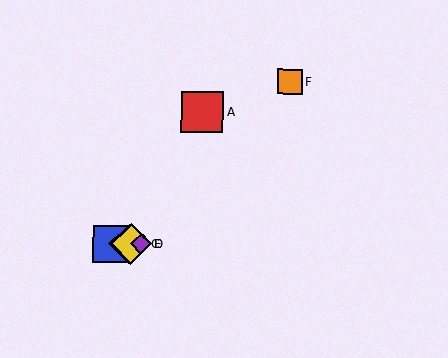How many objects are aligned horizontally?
4 objects (B, C, D, E) are aligned horizontally.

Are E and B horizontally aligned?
Yes, both are at y≈244.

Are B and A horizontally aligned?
No, B is at y≈244 and A is at y≈112.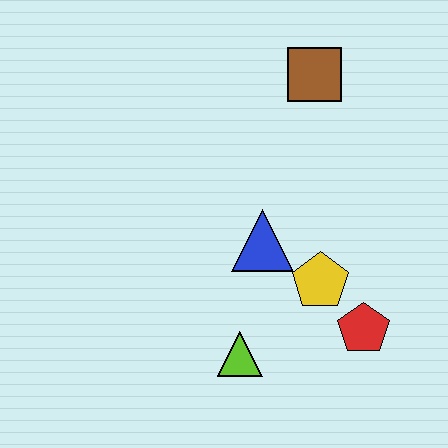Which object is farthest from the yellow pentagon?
The brown square is farthest from the yellow pentagon.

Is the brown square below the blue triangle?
No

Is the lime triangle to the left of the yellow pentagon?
Yes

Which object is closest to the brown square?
The blue triangle is closest to the brown square.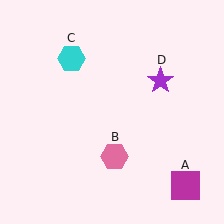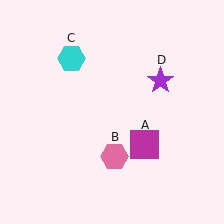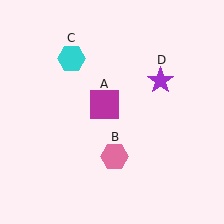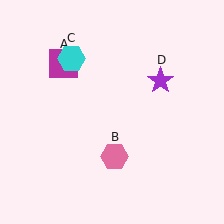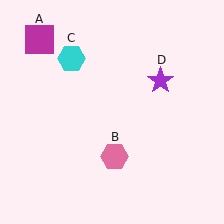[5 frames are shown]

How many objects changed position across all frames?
1 object changed position: magenta square (object A).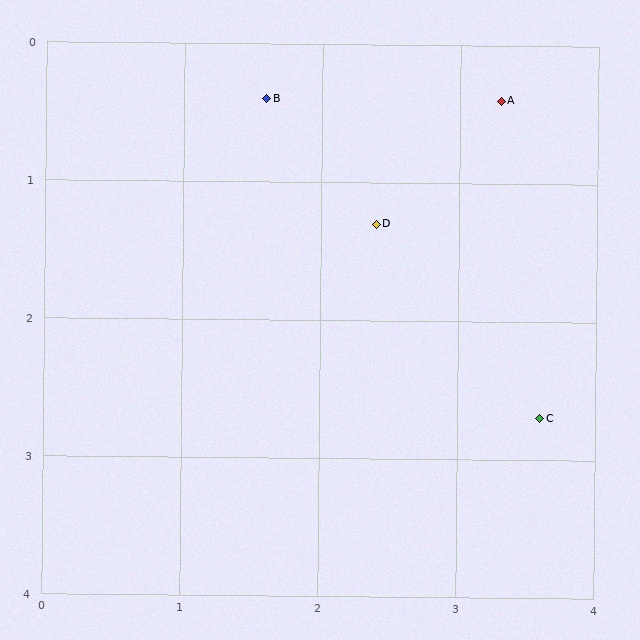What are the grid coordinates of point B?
Point B is at approximately (1.6, 0.4).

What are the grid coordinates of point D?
Point D is at approximately (2.4, 1.3).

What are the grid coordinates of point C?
Point C is at approximately (3.6, 2.7).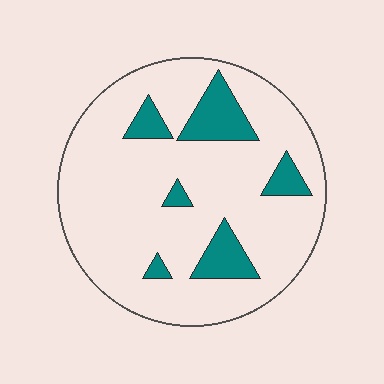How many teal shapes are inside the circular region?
6.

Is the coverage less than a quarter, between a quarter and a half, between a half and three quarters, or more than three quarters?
Less than a quarter.